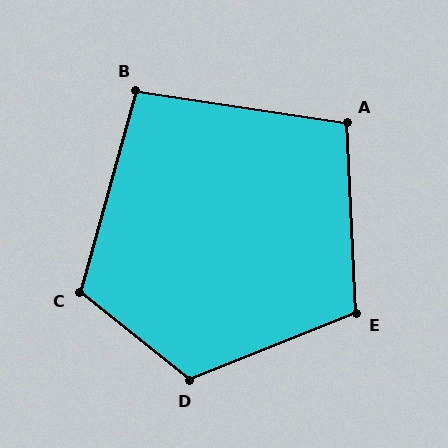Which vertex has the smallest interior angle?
B, at approximately 97 degrees.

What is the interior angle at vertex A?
Approximately 101 degrees (obtuse).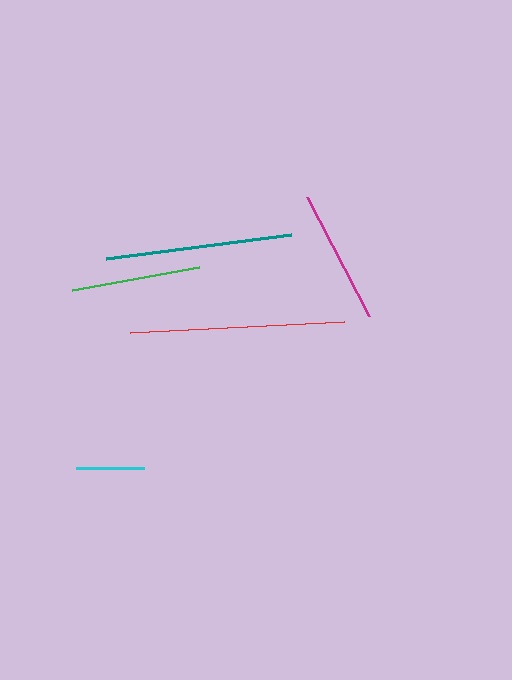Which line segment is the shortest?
The cyan line is the shortest at approximately 69 pixels.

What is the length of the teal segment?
The teal segment is approximately 186 pixels long.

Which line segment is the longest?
The red line is the longest at approximately 214 pixels.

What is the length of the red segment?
The red segment is approximately 214 pixels long.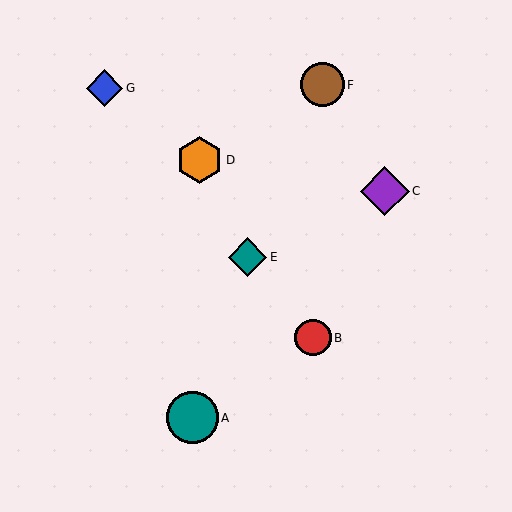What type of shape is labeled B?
Shape B is a red circle.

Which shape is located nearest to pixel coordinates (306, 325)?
The red circle (labeled B) at (313, 338) is nearest to that location.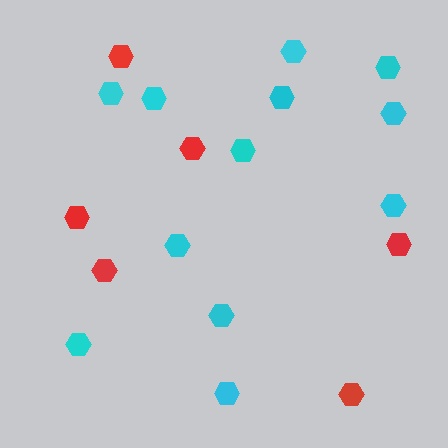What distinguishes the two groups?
There are 2 groups: one group of red hexagons (6) and one group of cyan hexagons (12).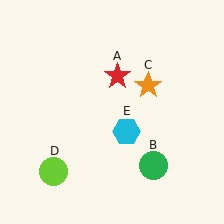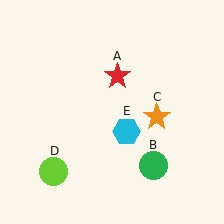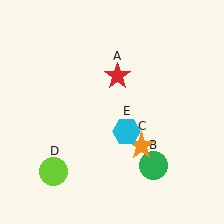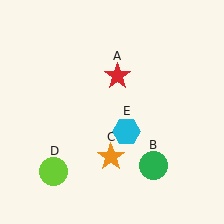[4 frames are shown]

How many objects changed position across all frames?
1 object changed position: orange star (object C).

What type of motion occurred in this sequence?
The orange star (object C) rotated clockwise around the center of the scene.